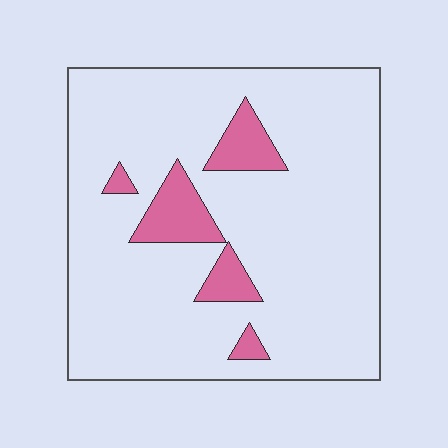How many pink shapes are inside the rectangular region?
5.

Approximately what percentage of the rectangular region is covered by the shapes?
Approximately 10%.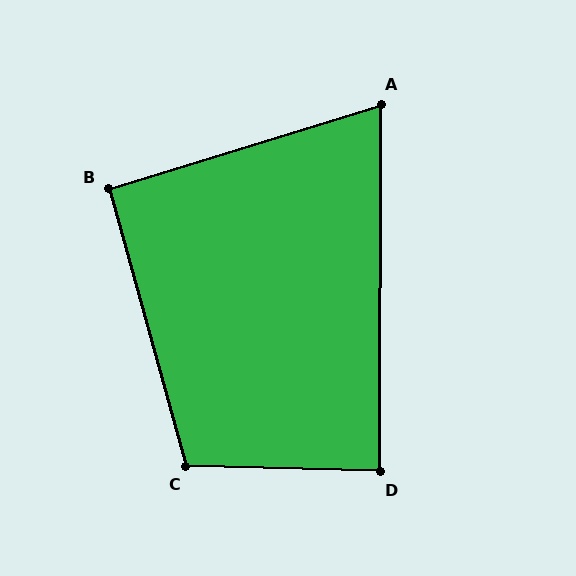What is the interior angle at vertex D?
Approximately 89 degrees (approximately right).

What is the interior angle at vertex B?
Approximately 91 degrees (approximately right).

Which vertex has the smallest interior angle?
A, at approximately 73 degrees.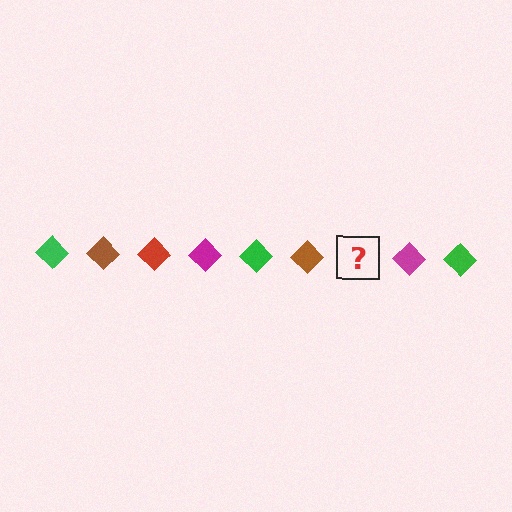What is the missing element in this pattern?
The missing element is a red diamond.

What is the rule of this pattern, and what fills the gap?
The rule is that the pattern cycles through green, brown, red, magenta diamonds. The gap should be filled with a red diamond.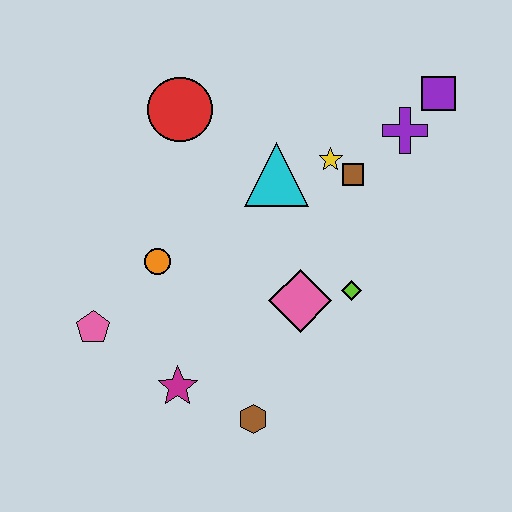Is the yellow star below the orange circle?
No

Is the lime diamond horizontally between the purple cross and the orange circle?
Yes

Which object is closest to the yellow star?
The brown square is closest to the yellow star.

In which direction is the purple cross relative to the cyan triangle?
The purple cross is to the right of the cyan triangle.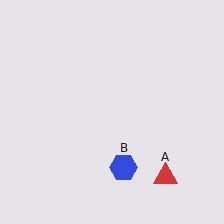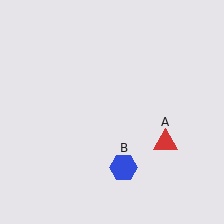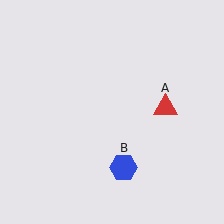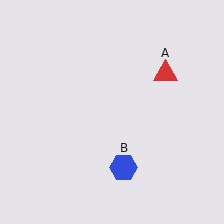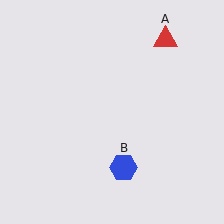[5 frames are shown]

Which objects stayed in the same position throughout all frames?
Blue hexagon (object B) remained stationary.